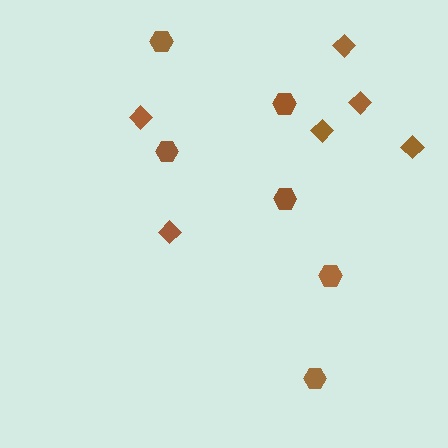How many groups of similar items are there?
There are 2 groups: one group of hexagons (6) and one group of diamonds (6).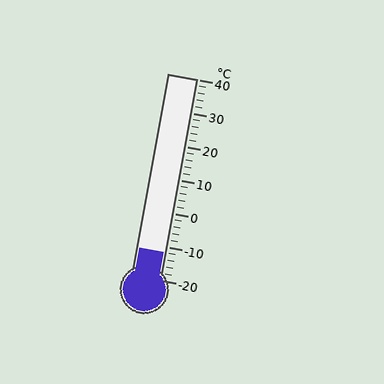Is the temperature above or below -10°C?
The temperature is below -10°C.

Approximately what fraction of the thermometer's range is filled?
The thermometer is filled to approximately 15% of its range.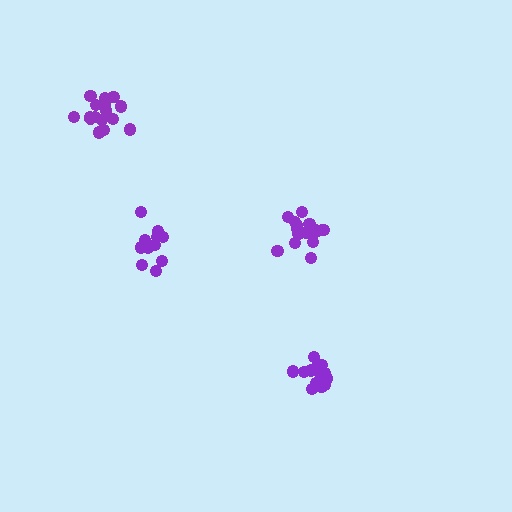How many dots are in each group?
Group 1: 13 dots, Group 2: 17 dots, Group 3: 16 dots, Group 4: 14 dots (60 total).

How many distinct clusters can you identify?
There are 4 distinct clusters.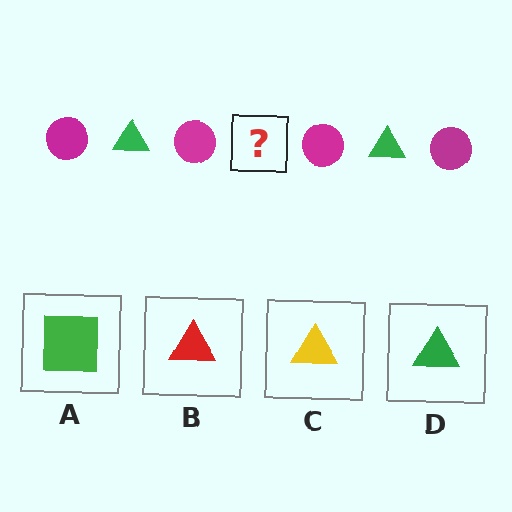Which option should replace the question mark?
Option D.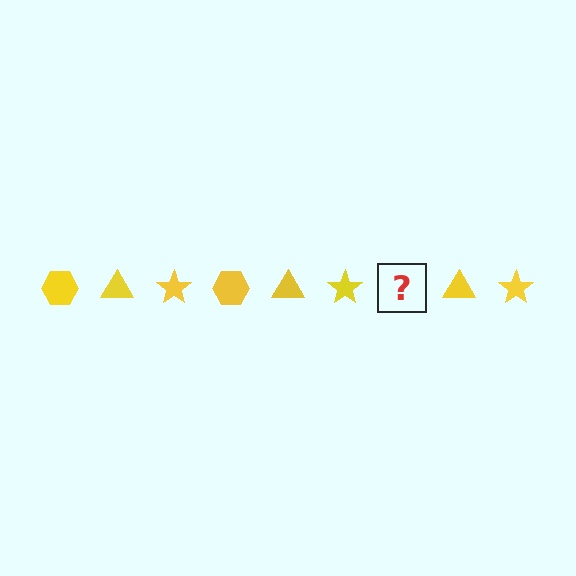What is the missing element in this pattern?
The missing element is a yellow hexagon.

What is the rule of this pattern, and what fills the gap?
The rule is that the pattern cycles through hexagon, triangle, star shapes in yellow. The gap should be filled with a yellow hexagon.